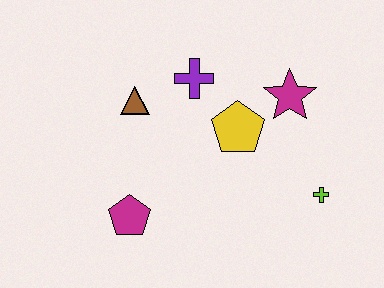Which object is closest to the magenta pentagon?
The brown triangle is closest to the magenta pentagon.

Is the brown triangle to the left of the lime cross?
Yes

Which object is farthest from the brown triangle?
The lime cross is farthest from the brown triangle.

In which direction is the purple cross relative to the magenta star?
The purple cross is to the left of the magenta star.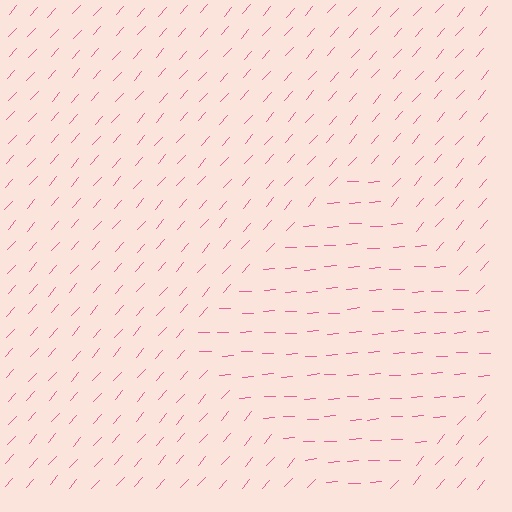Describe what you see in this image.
The image is filled with small pink line segments. A diamond region in the image has lines oriented differently from the surrounding lines, creating a visible texture boundary.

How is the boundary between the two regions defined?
The boundary is defined purely by a change in line orientation (approximately 45 degrees difference). All lines are the same color and thickness.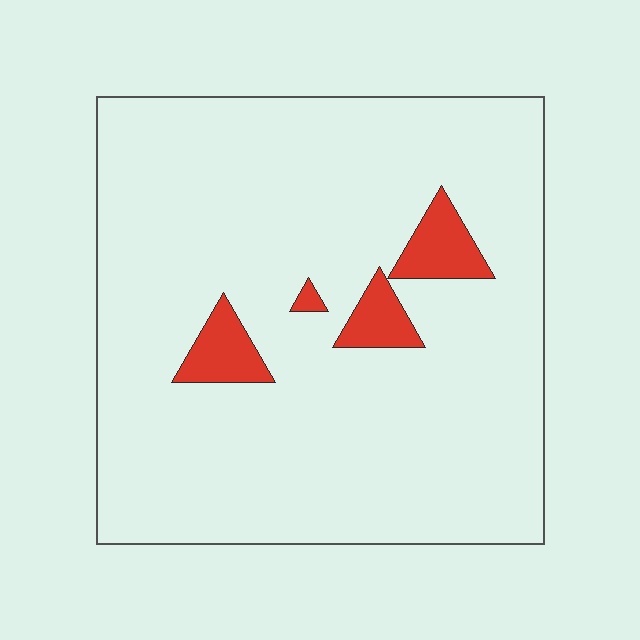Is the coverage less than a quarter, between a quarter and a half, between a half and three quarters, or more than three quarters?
Less than a quarter.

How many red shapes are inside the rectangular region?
4.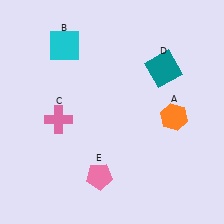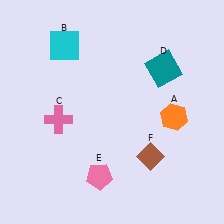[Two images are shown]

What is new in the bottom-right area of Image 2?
A brown diamond (F) was added in the bottom-right area of Image 2.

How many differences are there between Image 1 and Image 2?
There is 1 difference between the two images.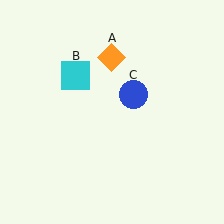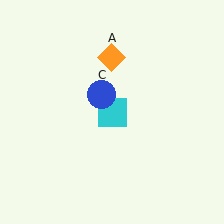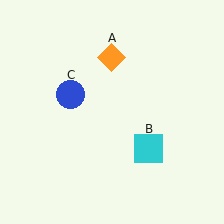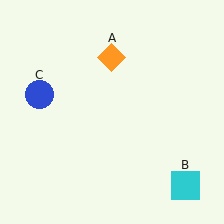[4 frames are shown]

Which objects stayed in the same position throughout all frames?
Orange diamond (object A) remained stationary.